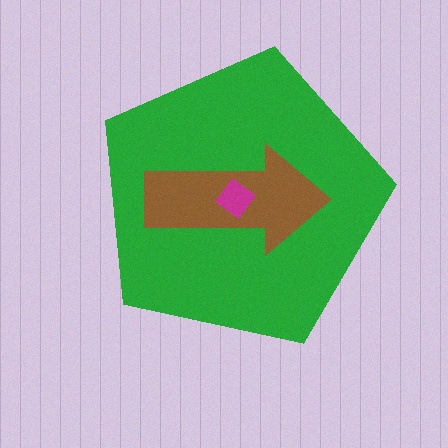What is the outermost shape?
The green pentagon.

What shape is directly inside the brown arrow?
The magenta diamond.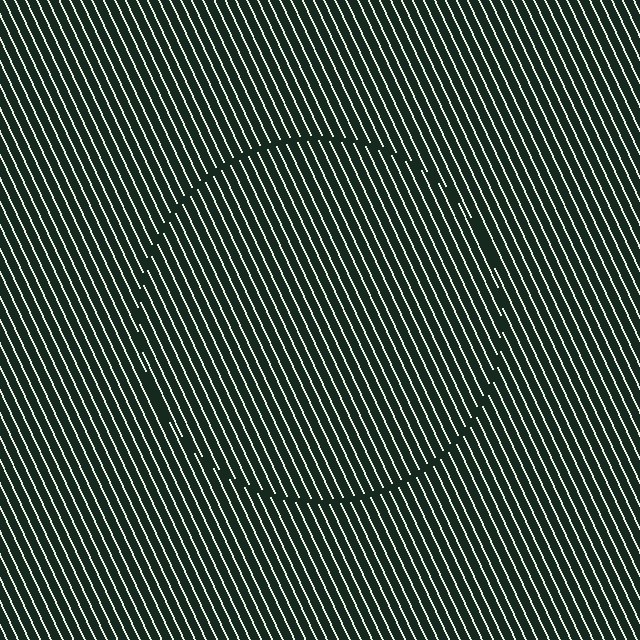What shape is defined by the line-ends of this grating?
An illusory circle. The interior of the shape contains the same grating, shifted by half a period — the contour is defined by the phase discontinuity where line-ends from the inner and outer gratings abut.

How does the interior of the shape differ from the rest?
The interior of the shape contains the same grating, shifted by half a period — the contour is defined by the phase discontinuity where line-ends from the inner and outer gratings abut.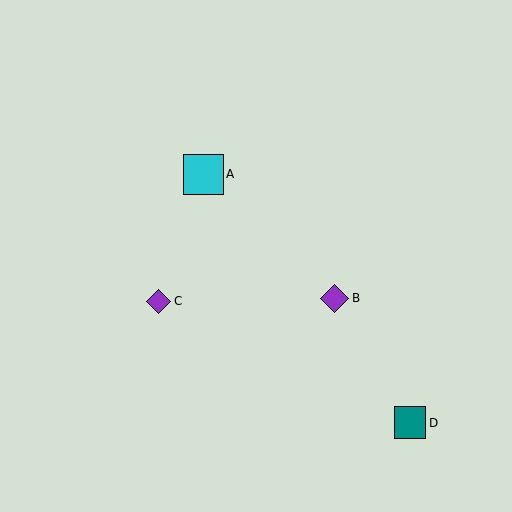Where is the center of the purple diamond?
The center of the purple diamond is at (158, 301).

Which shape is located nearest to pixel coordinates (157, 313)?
The purple diamond (labeled C) at (158, 301) is nearest to that location.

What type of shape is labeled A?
Shape A is a cyan square.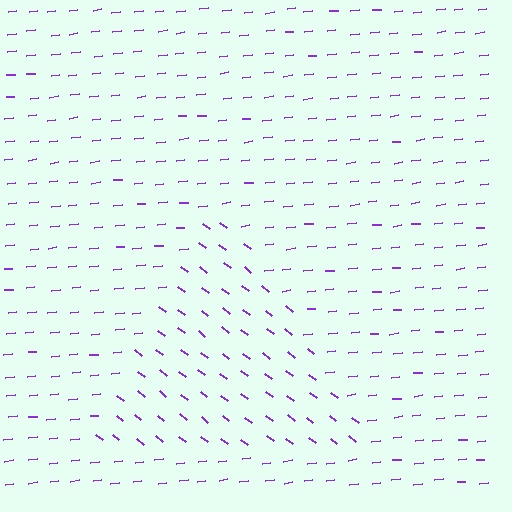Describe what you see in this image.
The image is filled with small purple line segments. A triangle region in the image has lines oriented differently from the surrounding lines, creating a visible texture boundary.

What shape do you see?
I see a triangle.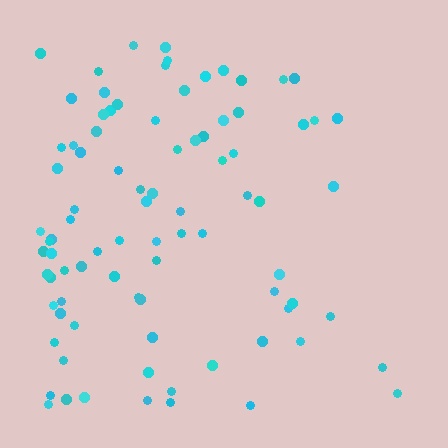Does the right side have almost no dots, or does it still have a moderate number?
Still a moderate number, just noticeably fewer than the left.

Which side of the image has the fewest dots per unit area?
The right.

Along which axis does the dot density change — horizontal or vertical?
Horizontal.